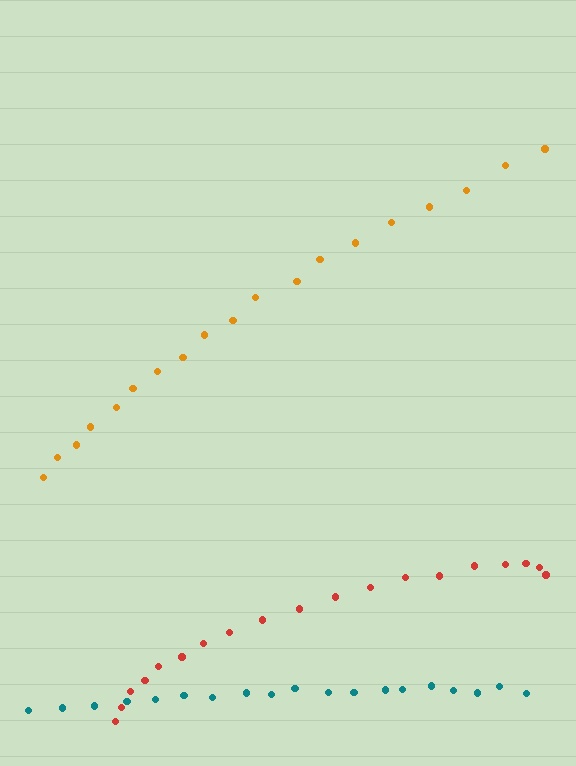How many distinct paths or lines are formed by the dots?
There are 3 distinct paths.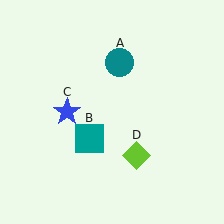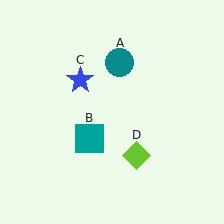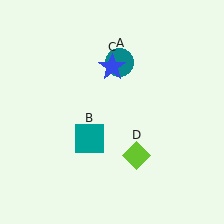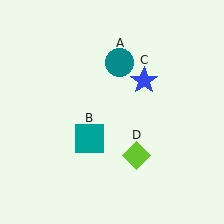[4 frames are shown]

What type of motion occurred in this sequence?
The blue star (object C) rotated clockwise around the center of the scene.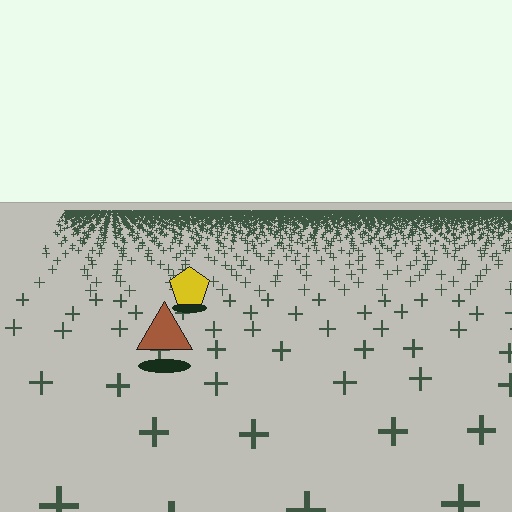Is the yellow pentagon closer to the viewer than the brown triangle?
No. The brown triangle is closer — you can tell from the texture gradient: the ground texture is coarser near it.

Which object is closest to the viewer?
The brown triangle is closest. The texture marks near it are larger and more spread out.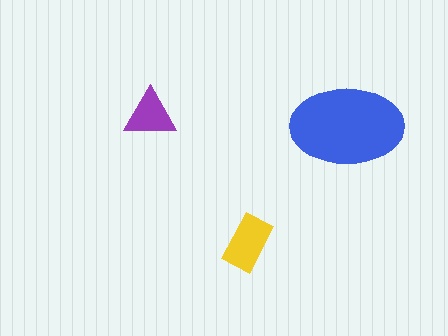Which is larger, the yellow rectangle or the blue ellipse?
The blue ellipse.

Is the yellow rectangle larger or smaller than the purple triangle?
Larger.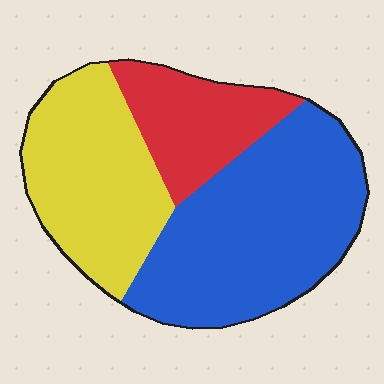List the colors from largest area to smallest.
From largest to smallest: blue, yellow, red.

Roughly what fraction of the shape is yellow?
Yellow takes up about one third (1/3) of the shape.